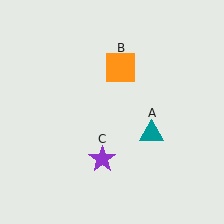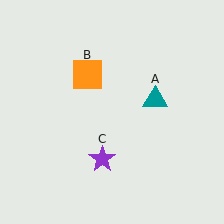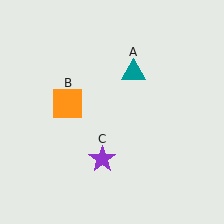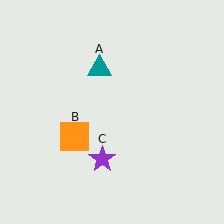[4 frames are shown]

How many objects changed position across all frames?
2 objects changed position: teal triangle (object A), orange square (object B).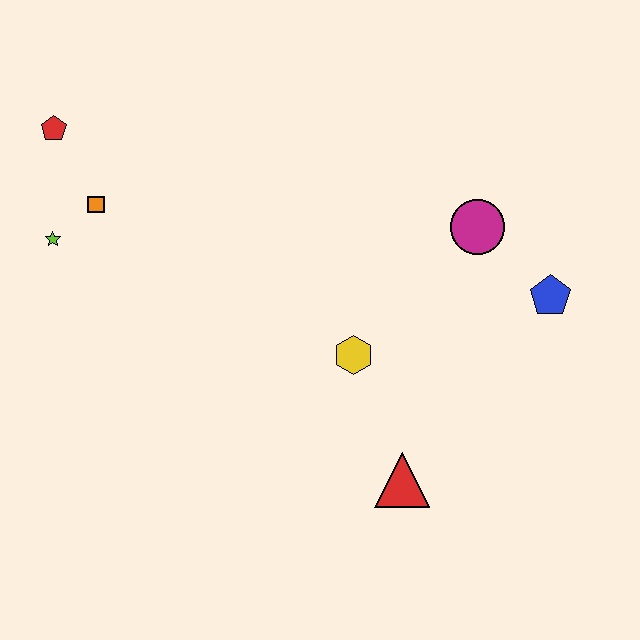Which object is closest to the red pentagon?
The orange square is closest to the red pentagon.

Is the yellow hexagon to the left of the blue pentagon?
Yes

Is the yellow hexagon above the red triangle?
Yes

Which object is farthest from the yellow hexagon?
The red pentagon is farthest from the yellow hexagon.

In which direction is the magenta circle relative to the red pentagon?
The magenta circle is to the right of the red pentagon.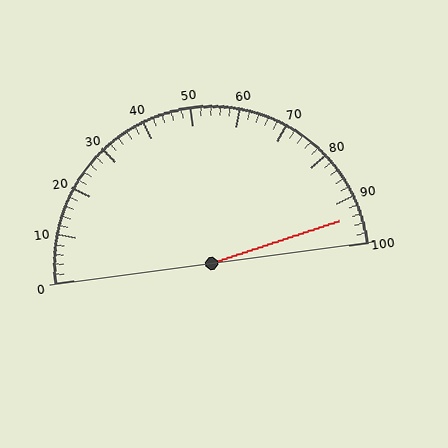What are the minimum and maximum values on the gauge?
The gauge ranges from 0 to 100.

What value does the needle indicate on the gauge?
The needle indicates approximately 94.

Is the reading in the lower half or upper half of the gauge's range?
The reading is in the upper half of the range (0 to 100).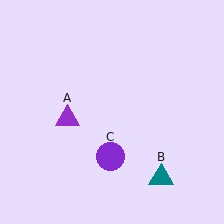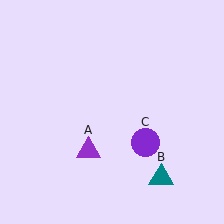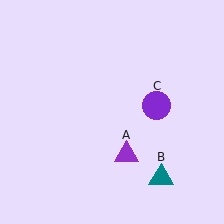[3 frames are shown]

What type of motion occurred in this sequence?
The purple triangle (object A), purple circle (object C) rotated counterclockwise around the center of the scene.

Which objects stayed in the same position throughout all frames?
Teal triangle (object B) remained stationary.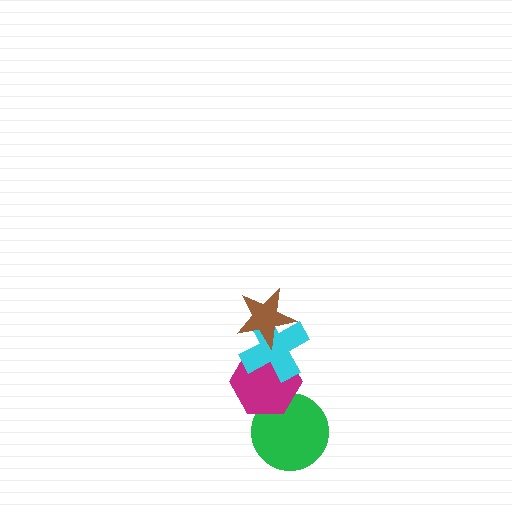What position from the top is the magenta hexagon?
The magenta hexagon is 3rd from the top.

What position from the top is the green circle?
The green circle is 4th from the top.